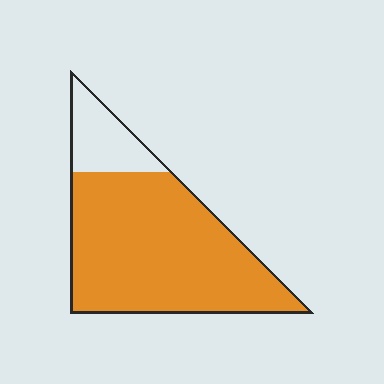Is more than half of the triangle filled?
Yes.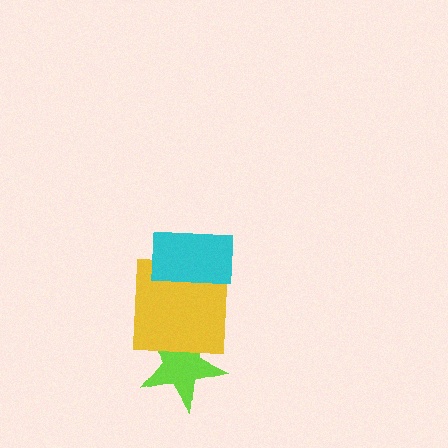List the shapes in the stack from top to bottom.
From top to bottom: the cyan rectangle, the yellow square, the lime star.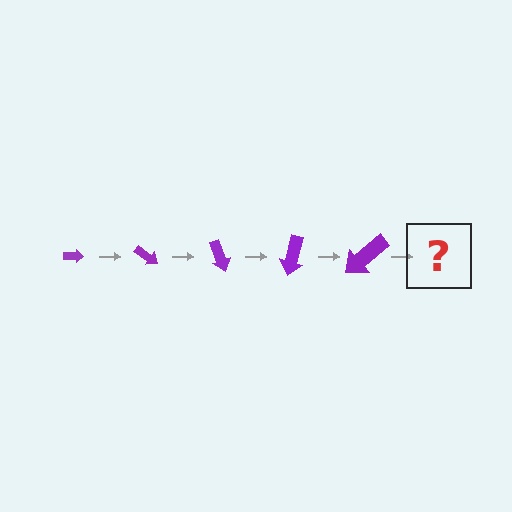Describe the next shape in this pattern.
It should be an arrow, larger than the previous one and rotated 175 degrees from the start.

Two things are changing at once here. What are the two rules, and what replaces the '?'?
The two rules are that the arrow grows larger each step and it rotates 35 degrees each step. The '?' should be an arrow, larger than the previous one and rotated 175 degrees from the start.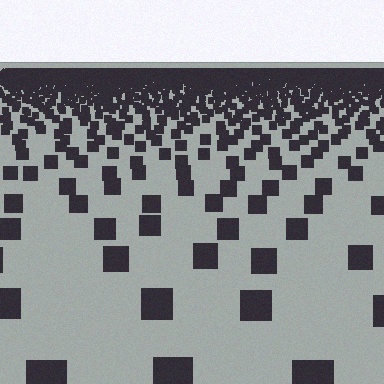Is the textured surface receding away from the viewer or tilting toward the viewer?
The surface is receding away from the viewer. Texture elements get smaller and denser toward the top.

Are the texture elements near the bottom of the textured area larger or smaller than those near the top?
Larger. Near the bottom, elements are closer to the viewer and appear at a bigger on-screen size.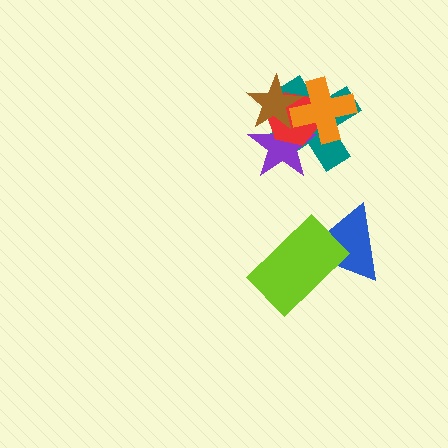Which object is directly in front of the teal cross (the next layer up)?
The purple star is directly in front of the teal cross.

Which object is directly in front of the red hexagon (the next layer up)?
The orange cross is directly in front of the red hexagon.